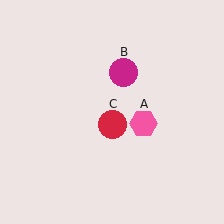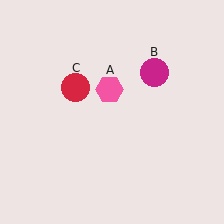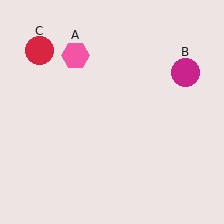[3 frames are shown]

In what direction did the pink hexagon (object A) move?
The pink hexagon (object A) moved up and to the left.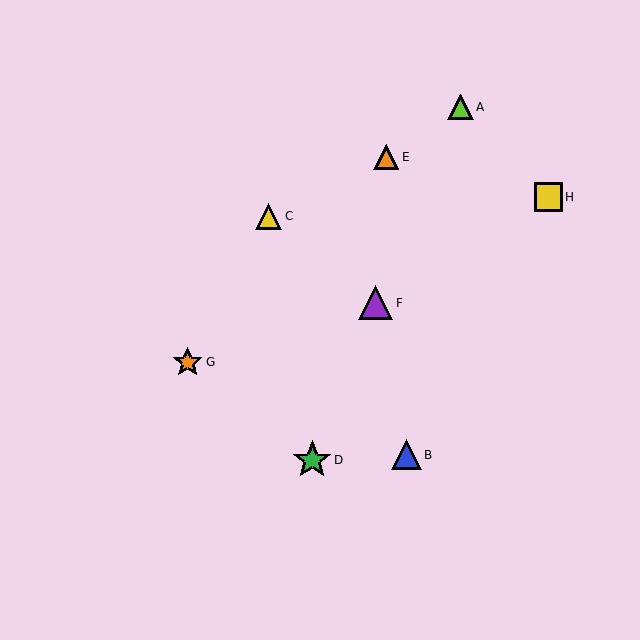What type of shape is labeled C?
Shape C is a yellow triangle.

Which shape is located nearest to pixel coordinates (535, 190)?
The yellow square (labeled H) at (548, 197) is nearest to that location.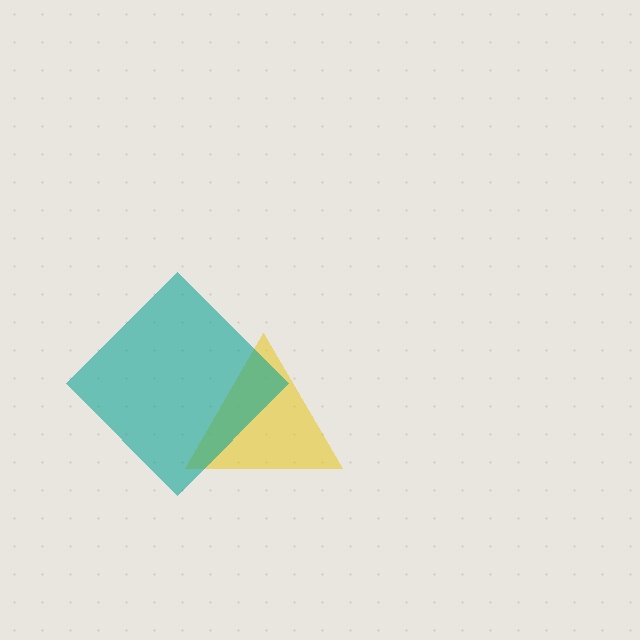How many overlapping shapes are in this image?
There are 2 overlapping shapes in the image.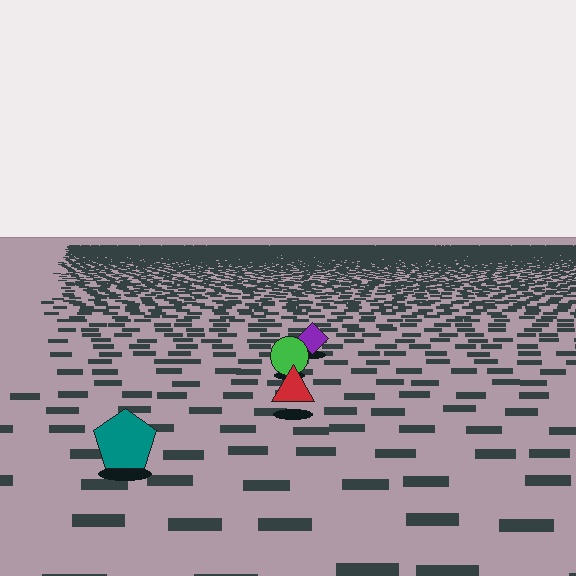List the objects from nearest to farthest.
From nearest to farthest: the teal pentagon, the red triangle, the green circle, the purple diamond.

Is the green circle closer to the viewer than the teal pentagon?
No. The teal pentagon is closer — you can tell from the texture gradient: the ground texture is coarser near it.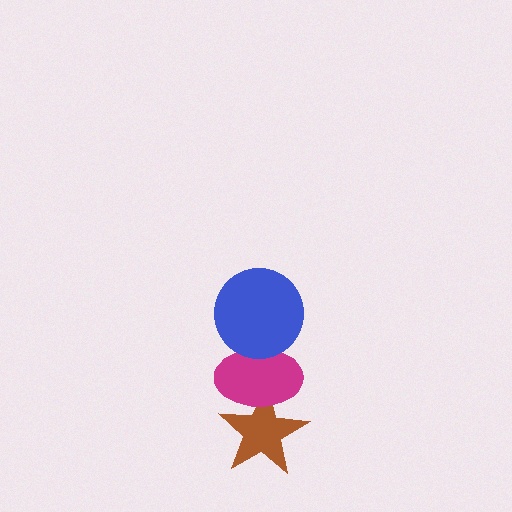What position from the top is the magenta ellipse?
The magenta ellipse is 2nd from the top.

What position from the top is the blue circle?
The blue circle is 1st from the top.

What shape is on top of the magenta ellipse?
The blue circle is on top of the magenta ellipse.